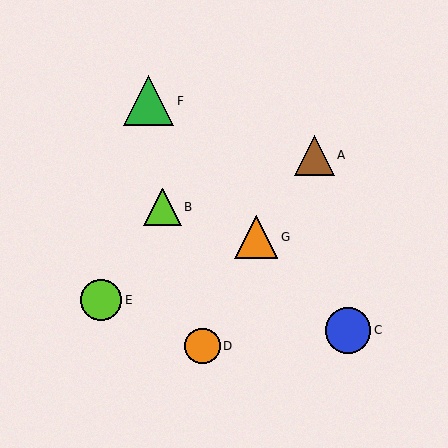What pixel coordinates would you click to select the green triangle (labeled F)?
Click at (148, 101) to select the green triangle F.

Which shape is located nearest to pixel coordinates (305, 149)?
The brown triangle (labeled A) at (315, 155) is nearest to that location.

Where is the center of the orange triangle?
The center of the orange triangle is at (256, 237).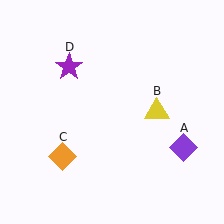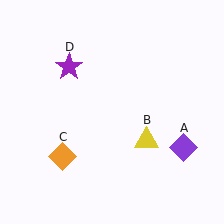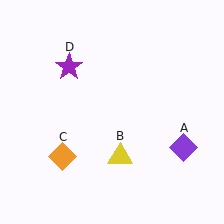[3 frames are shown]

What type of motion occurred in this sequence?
The yellow triangle (object B) rotated clockwise around the center of the scene.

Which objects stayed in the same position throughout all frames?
Purple diamond (object A) and orange diamond (object C) and purple star (object D) remained stationary.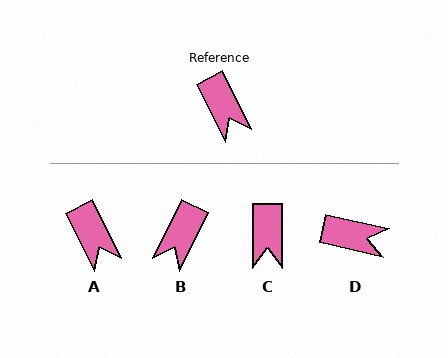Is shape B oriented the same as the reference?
No, it is off by about 53 degrees.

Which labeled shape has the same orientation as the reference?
A.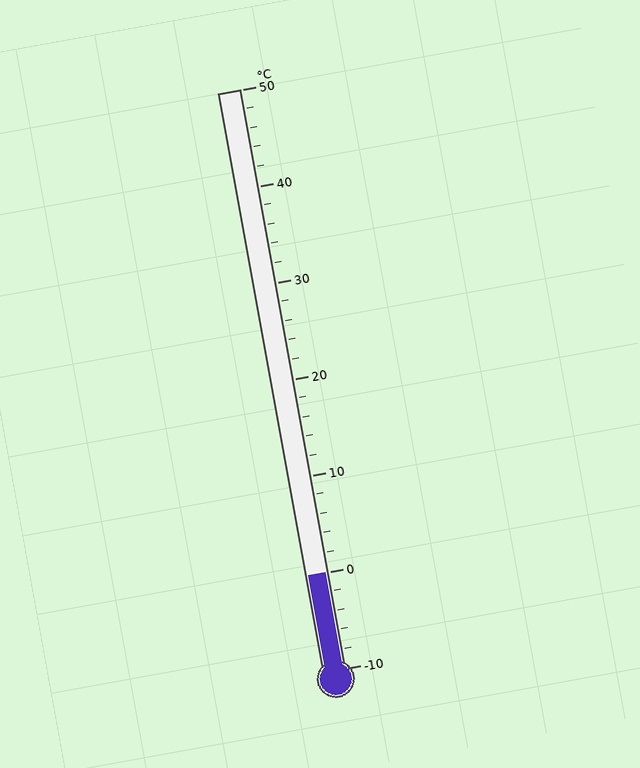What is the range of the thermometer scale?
The thermometer scale ranges from -10°C to 50°C.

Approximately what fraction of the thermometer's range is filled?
The thermometer is filled to approximately 15% of its range.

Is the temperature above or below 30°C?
The temperature is below 30°C.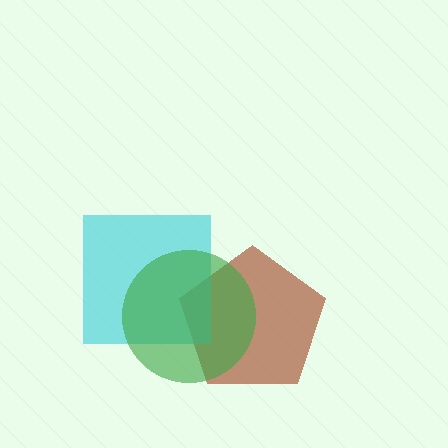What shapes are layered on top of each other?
The layered shapes are: a brown pentagon, a cyan square, a green circle.